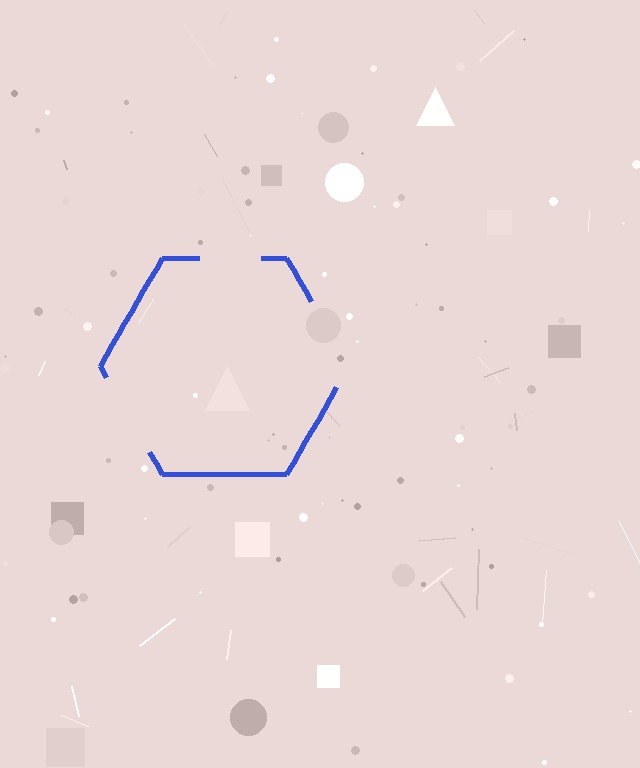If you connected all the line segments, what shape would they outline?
They would outline a hexagon.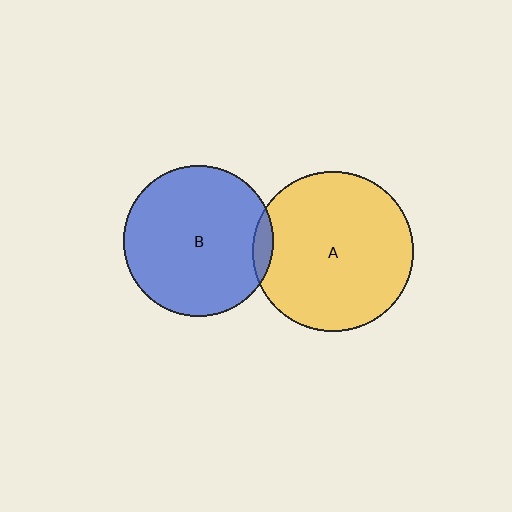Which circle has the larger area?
Circle A (yellow).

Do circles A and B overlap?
Yes.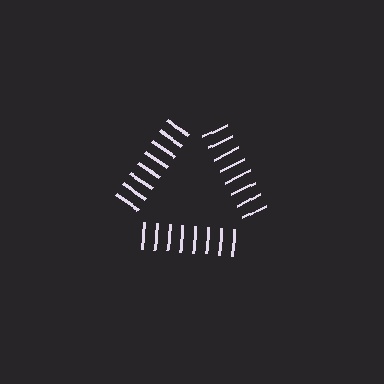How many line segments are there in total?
24 — 8 along each of the 3 edges.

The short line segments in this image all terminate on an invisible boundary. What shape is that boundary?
An illusory triangle — the line segments terminate on its edges but no continuous stroke is drawn.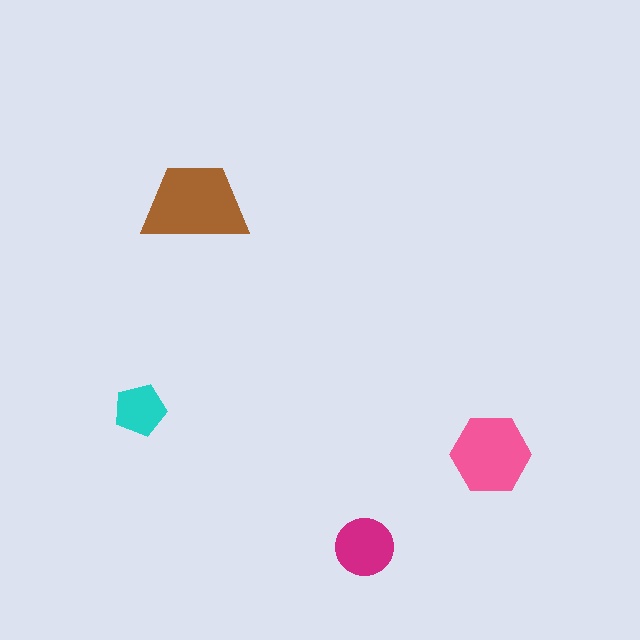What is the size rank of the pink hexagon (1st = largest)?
2nd.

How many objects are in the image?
There are 4 objects in the image.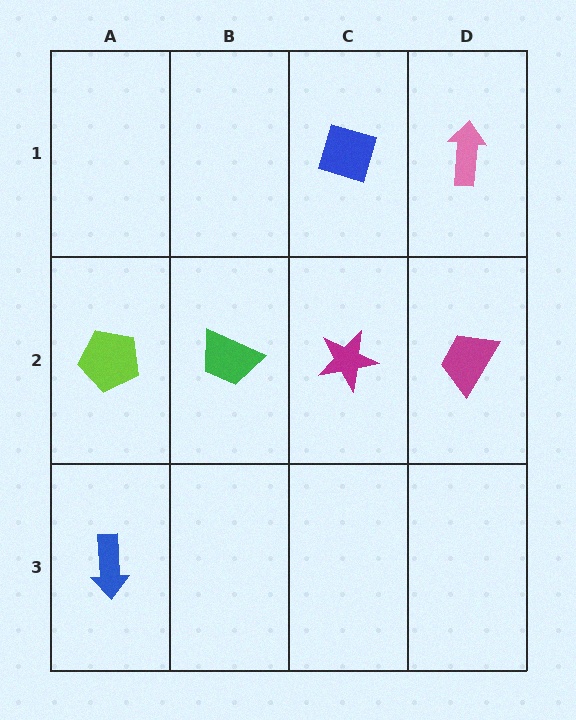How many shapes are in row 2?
4 shapes.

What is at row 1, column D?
A pink arrow.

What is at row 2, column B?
A green trapezoid.